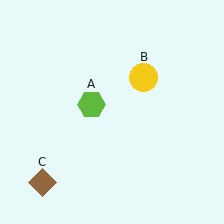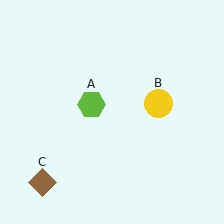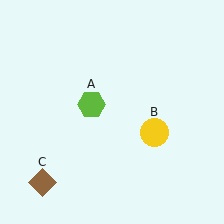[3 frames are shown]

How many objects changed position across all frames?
1 object changed position: yellow circle (object B).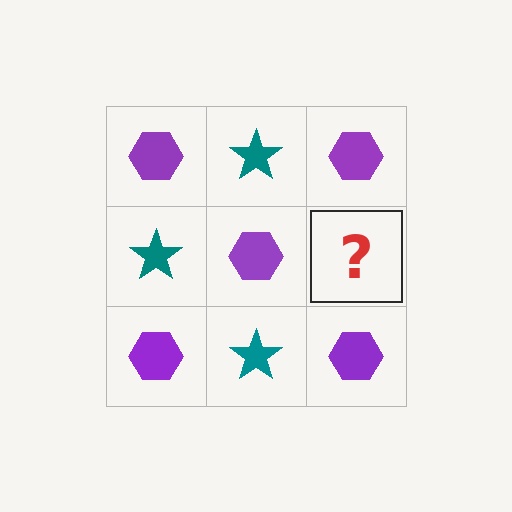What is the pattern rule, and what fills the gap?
The rule is that it alternates purple hexagon and teal star in a checkerboard pattern. The gap should be filled with a teal star.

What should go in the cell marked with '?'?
The missing cell should contain a teal star.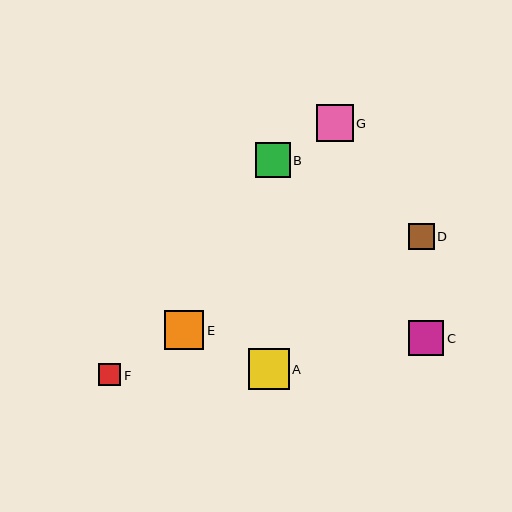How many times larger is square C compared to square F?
Square C is approximately 1.6 times the size of square F.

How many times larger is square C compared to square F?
Square C is approximately 1.6 times the size of square F.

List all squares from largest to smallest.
From largest to smallest: A, E, G, C, B, D, F.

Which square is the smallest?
Square F is the smallest with a size of approximately 22 pixels.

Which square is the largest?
Square A is the largest with a size of approximately 41 pixels.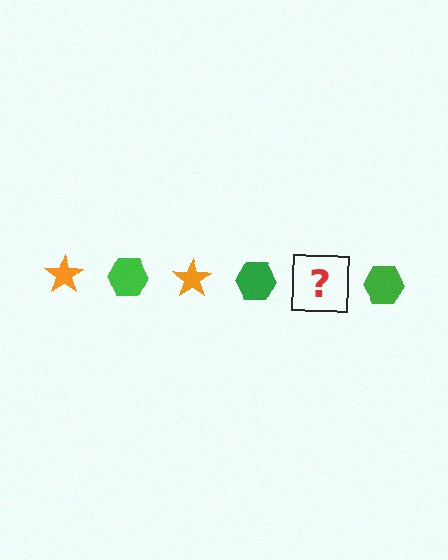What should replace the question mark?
The question mark should be replaced with an orange star.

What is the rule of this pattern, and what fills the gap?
The rule is that the pattern alternates between orange star and green hexagon. The gap should be filled with an orange star.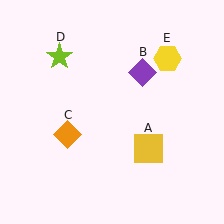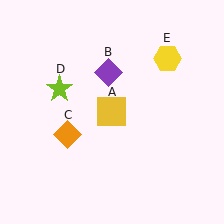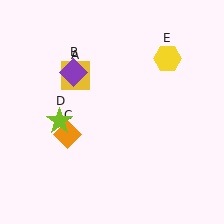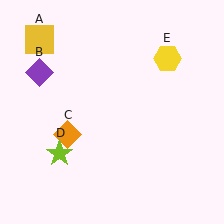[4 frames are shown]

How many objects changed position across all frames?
3 objects changed position: yellow square (object A), purple diamond (object B), lime star (object D).